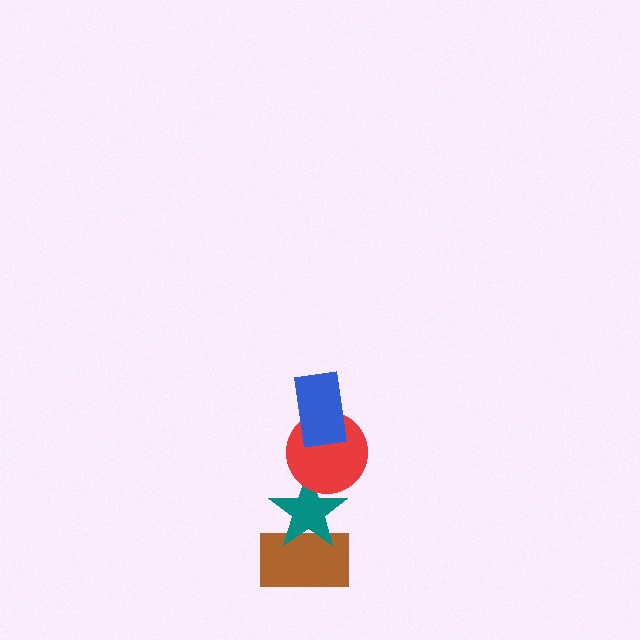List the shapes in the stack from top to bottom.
From top to bottom: the blue rectangle, the red circle, the teal star, the brown rectangle.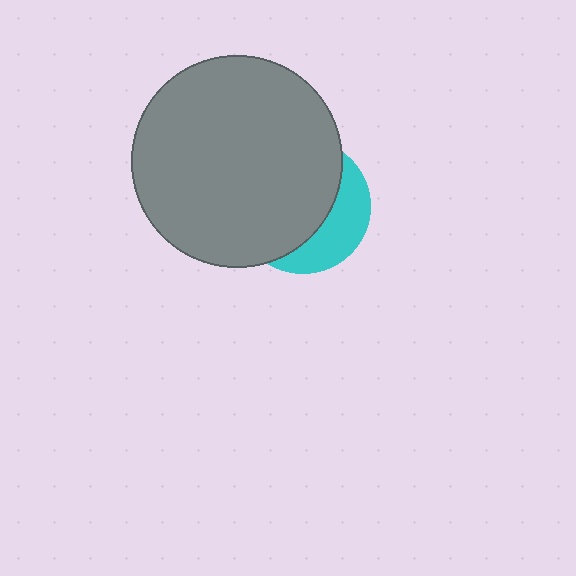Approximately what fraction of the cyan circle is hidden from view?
Roughly 67% of the cyan circle is hidden behind the gray circle.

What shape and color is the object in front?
The object in front is a gray circle.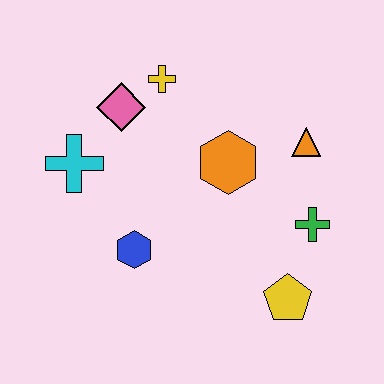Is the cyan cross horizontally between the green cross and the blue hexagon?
No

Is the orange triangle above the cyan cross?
Yes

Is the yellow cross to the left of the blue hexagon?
No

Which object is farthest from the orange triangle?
The cyan cross is farthest from the orange triangle.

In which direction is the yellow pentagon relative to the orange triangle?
The yellow pentagon is below the orange triangle.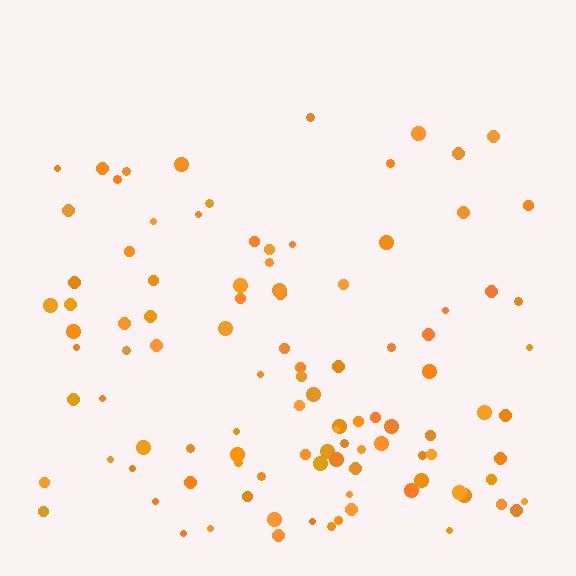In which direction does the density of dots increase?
From top to bottom, with the bottom side densest.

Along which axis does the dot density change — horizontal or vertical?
Vertical.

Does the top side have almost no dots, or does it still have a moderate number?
Still a moderate number, just noticeably fewer than the bottom.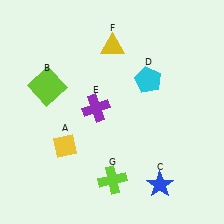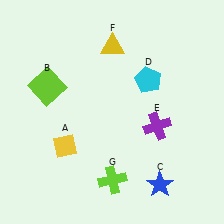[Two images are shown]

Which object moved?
The purple cross (E) moved right.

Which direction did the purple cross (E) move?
The purple cross (E) moved right.